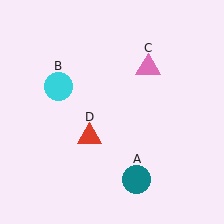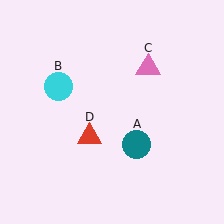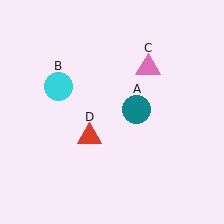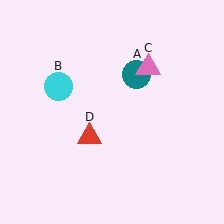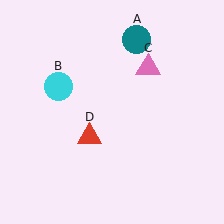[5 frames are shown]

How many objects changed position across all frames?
1 object changed position: teal circle (object A).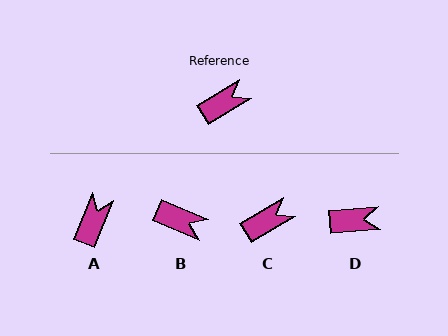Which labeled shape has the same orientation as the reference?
C.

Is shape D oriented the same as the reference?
No, it is off by about 27 degrees.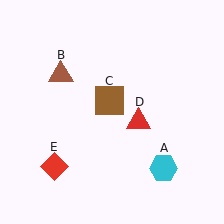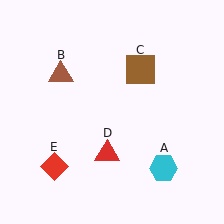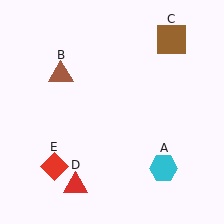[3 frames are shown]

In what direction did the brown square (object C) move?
The brown square (object C) moved up and to the right.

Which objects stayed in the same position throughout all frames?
Cyan hexagon (object A) and brown triangle (object B) and red diamond (object E) remained stationary.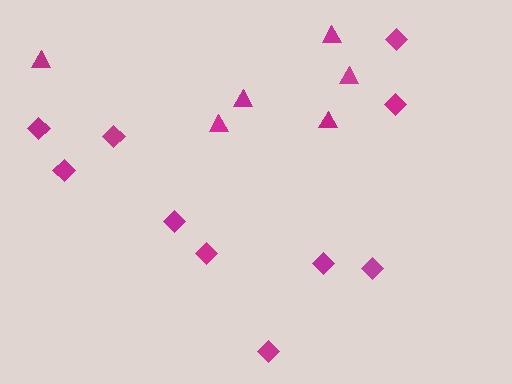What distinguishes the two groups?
There are 2 groups: one group of triangles (6) and one group of diamonds (10).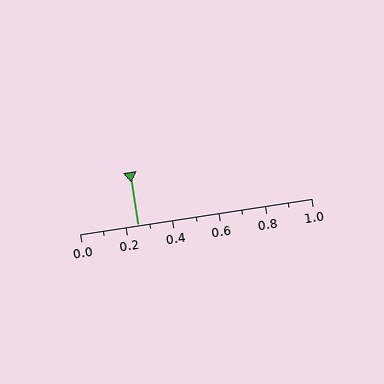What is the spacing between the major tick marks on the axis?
The major ticks are spaced 0.2 apart.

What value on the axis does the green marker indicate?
The marker indicates approximately 0.25.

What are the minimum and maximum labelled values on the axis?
The axis runs from 0.0 to 1.0.